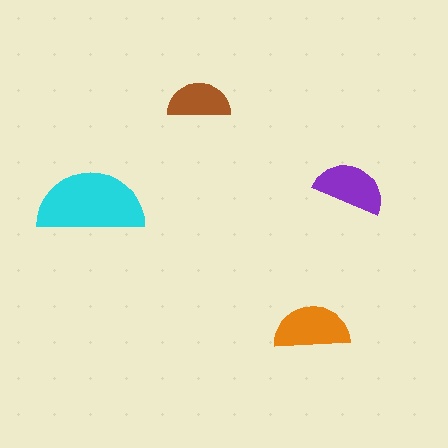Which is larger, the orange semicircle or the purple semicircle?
The orange one.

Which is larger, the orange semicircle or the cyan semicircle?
The cyan one.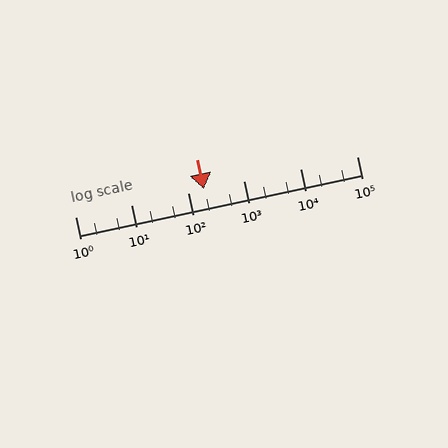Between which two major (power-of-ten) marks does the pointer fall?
The pointer is between 100 and 1000.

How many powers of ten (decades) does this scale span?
The scale spans 5 decades, from 1 to 100000.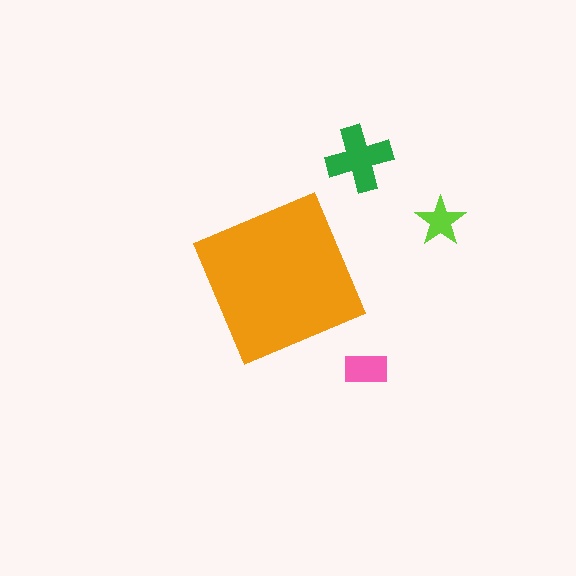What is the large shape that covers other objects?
An orange diamond.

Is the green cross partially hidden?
No, the green cross is fully visible.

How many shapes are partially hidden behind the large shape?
0 shapes are partially hidden.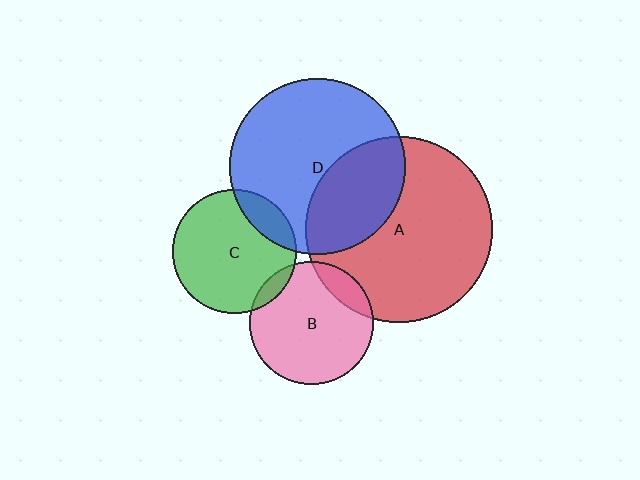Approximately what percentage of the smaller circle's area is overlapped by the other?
Approximately 15%.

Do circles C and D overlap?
Yes.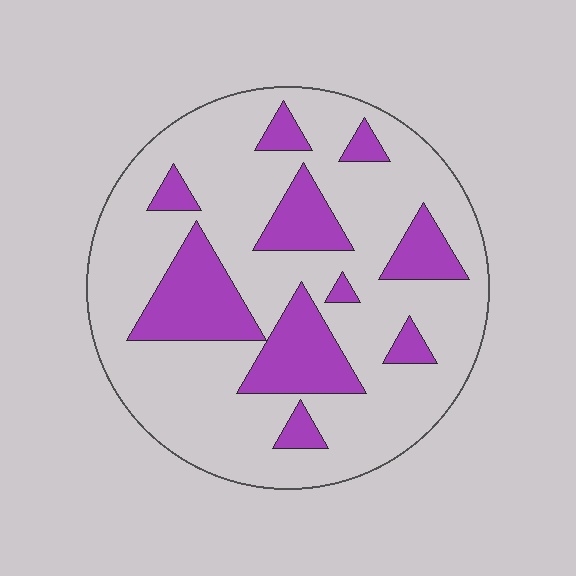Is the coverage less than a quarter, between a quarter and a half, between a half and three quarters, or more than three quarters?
Less than a quarter.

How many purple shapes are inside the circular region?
10.